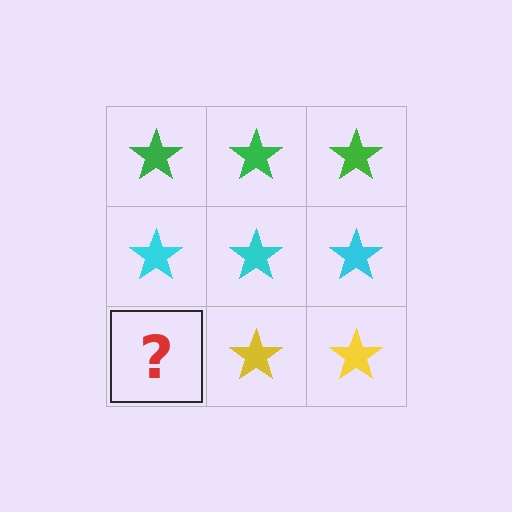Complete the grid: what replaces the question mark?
The question mark should be replaced with a yellow star.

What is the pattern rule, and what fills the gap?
The rule is that each row has a consistent color. The gap should be filled with a yellow star.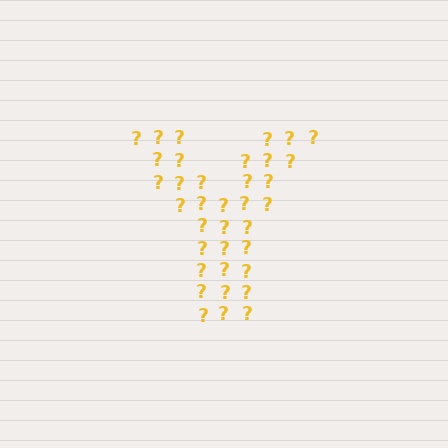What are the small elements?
The small elements are question marks.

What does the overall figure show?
The overall figure shows the letter Y.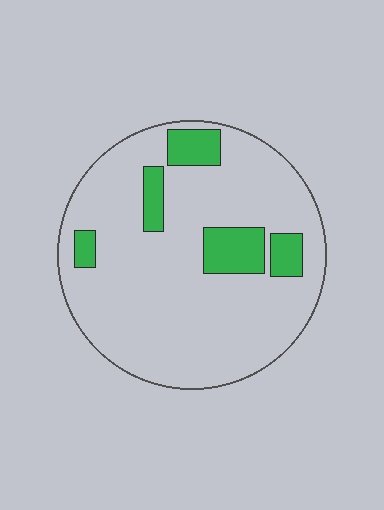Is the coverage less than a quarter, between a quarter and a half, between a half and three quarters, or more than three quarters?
Less than a quarter.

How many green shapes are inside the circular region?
5.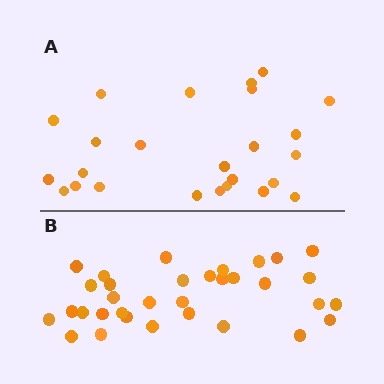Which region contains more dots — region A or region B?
Region B (the bottom region) has more dots.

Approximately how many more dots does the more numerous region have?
Region B has roughly 8 or so more dots than region A.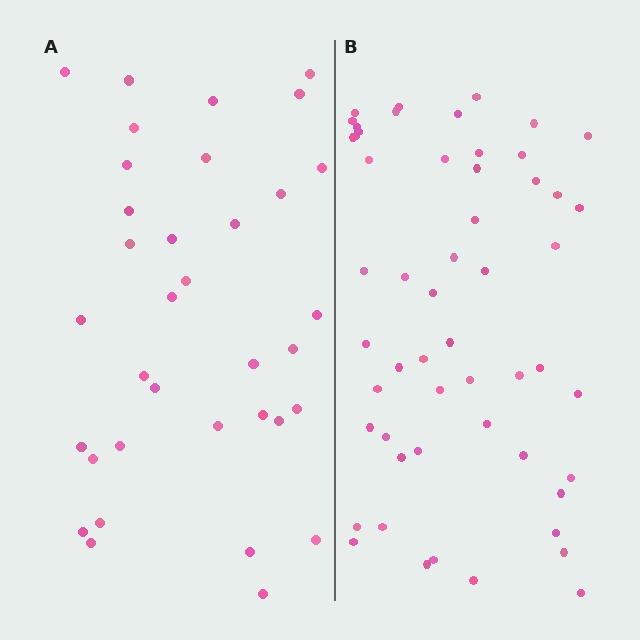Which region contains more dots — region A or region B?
Region B (the right region) has more dots.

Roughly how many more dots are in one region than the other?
Region B has approximately 20 more dots than region A.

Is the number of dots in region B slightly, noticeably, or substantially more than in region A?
Region B has substantially more. The ratio is roughly 1.5 to 1.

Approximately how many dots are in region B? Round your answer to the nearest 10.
About 50 dots. (The exact count is 54, which rounds to 50.)